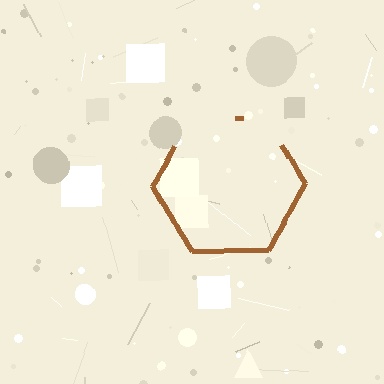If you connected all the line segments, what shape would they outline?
They would outline a hexagon.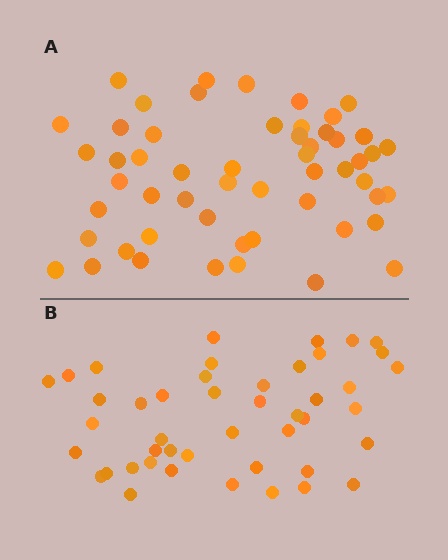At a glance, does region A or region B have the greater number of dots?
Region A (the top region) has more dots.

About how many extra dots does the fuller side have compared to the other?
Region A has roughly 8 or so more dots than region B.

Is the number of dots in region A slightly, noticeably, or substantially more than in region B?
Region A has only slightly more — the two regions are fairly close. The ratio is roughly 1.2 to 1.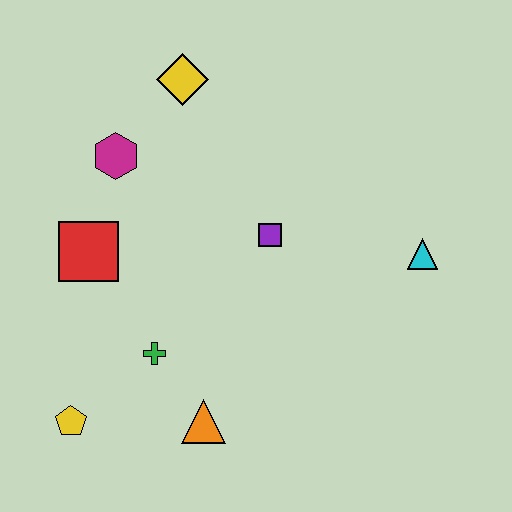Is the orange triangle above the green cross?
No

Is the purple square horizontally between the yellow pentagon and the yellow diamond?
No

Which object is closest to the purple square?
The cyan triangle is closest to the purple square.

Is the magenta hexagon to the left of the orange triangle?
Yes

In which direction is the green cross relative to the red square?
The green cross is below the red square.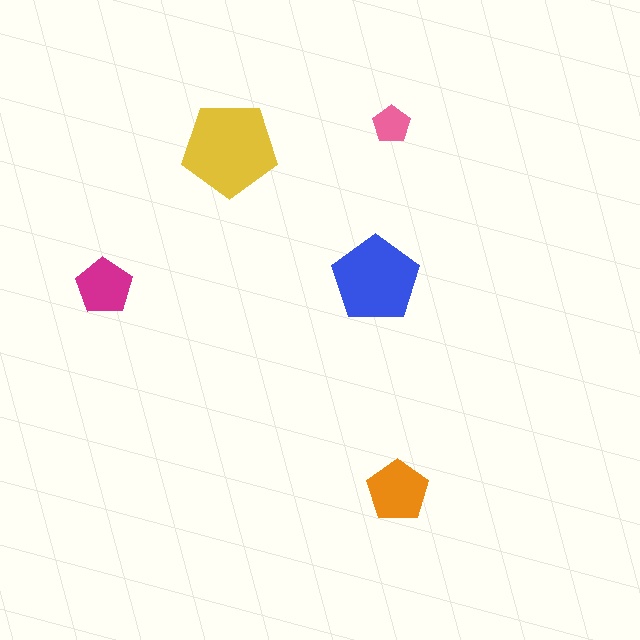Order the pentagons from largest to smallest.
the yellow one, the blue one, the orange one, the magenta one, the pink one.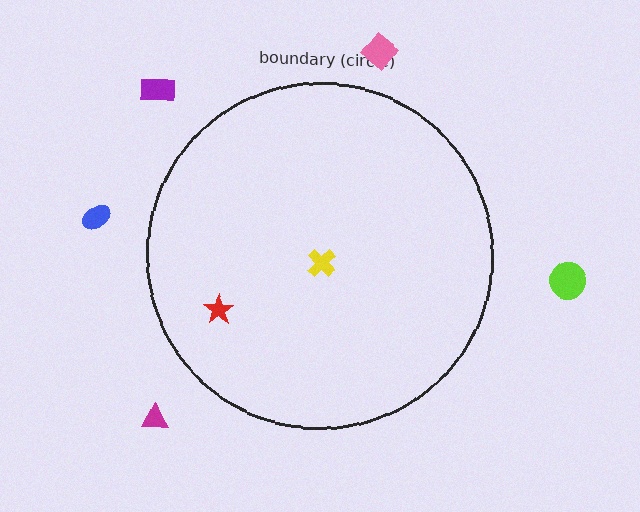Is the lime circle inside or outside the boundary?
Outside.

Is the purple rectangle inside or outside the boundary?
Outside.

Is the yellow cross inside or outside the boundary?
Inside.